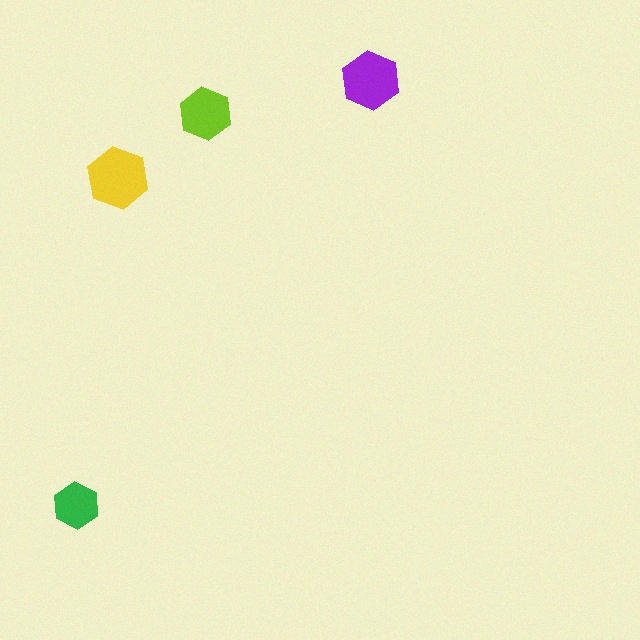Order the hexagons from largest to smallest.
the yellow one, the purple one, the lime one, the green one.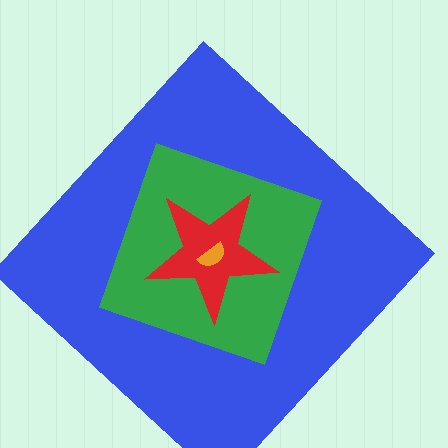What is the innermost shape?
The orange semicircle.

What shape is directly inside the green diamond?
The red star.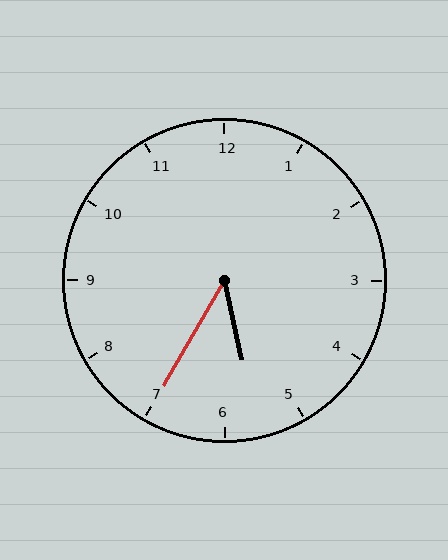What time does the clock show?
5:35.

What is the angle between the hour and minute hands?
Approximately 42 degrees.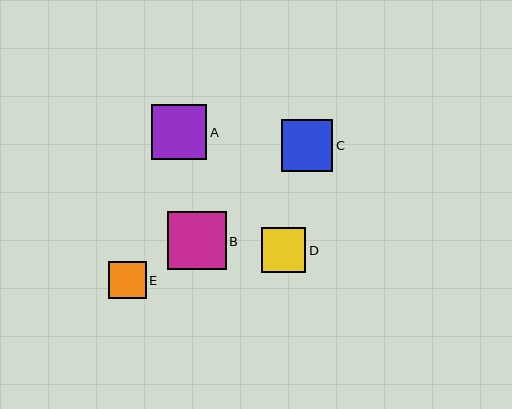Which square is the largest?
Square B is the largest with a size of approximately 59 pixels.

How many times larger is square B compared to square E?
Square B is approximately 1.6 times the size of square E.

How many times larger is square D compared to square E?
Square D is approximately 1.2 times the size of square E.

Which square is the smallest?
Square E is the smallest with a size of approximately 38 pixels.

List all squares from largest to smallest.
From largest to smallest: B, A, C, D, E.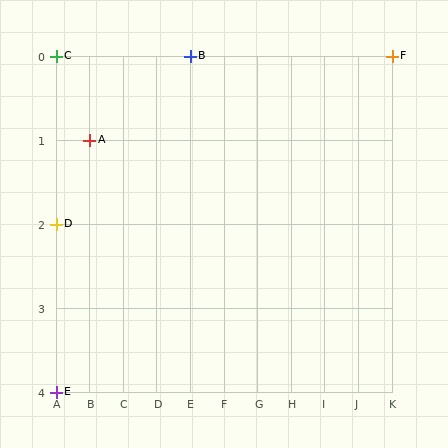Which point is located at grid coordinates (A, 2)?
Point D is at (A, 2).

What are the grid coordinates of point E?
Point E is at grid coordinates (A, 4).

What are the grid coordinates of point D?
Point D is at grid coordinates (A, 2).